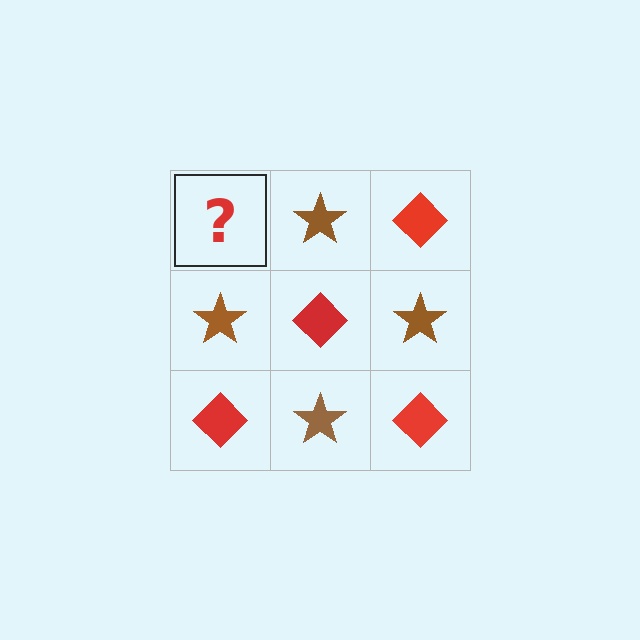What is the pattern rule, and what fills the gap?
The rule is that it alternates red diamond and brown star in a checkerboard pattern. The gap should be filled with a red diamond.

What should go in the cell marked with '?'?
The missing cell should contain a red diamond.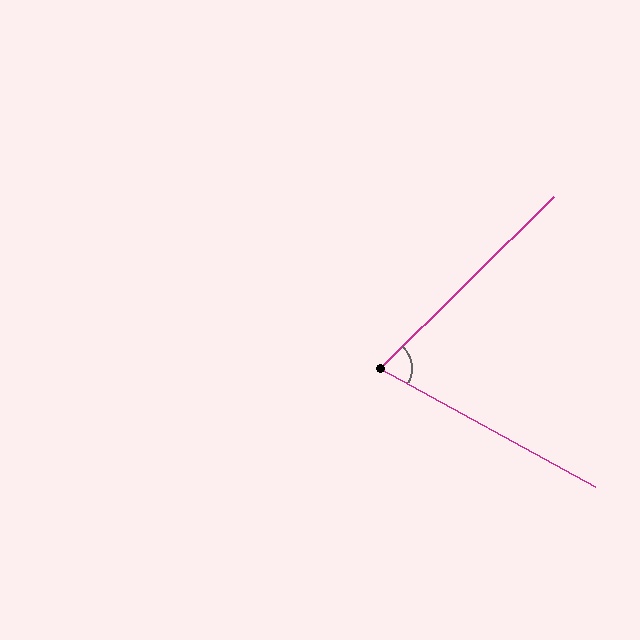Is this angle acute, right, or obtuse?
It is acute.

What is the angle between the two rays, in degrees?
Approximately 74 degrees.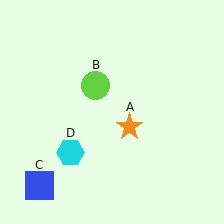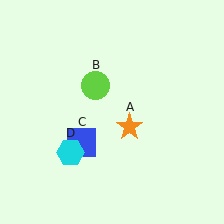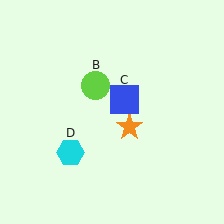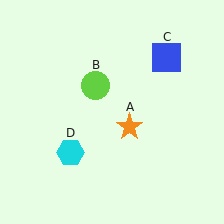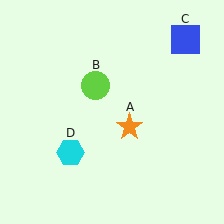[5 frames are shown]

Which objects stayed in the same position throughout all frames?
Orange star (object A) and lime circle (object B) and cyan hexagon (object D) remained stationary.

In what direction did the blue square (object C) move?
The blue square (object C) moved up and to the right.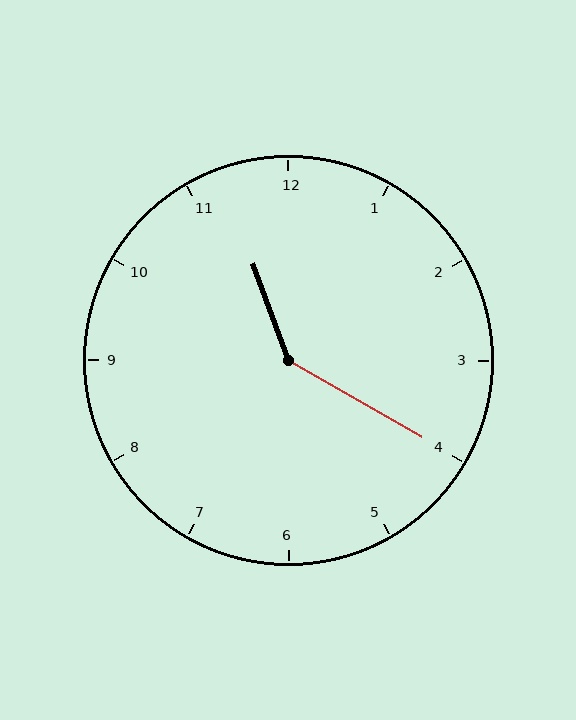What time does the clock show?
11:20.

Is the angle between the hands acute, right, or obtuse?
It is obtuse.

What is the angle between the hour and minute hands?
Approximately 140 degrees.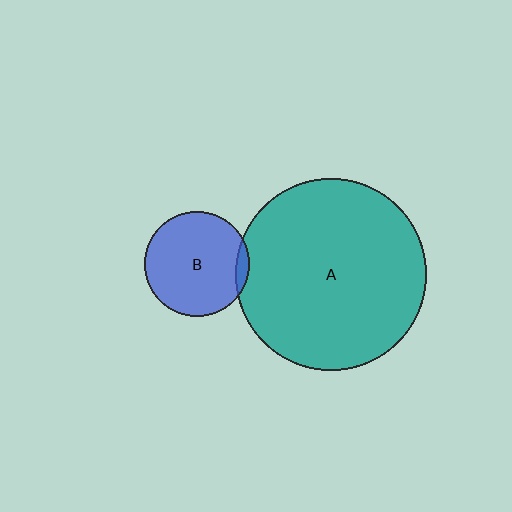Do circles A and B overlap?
Yes.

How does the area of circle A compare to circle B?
Approximately 3.3 times.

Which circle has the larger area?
Circle A (teal).